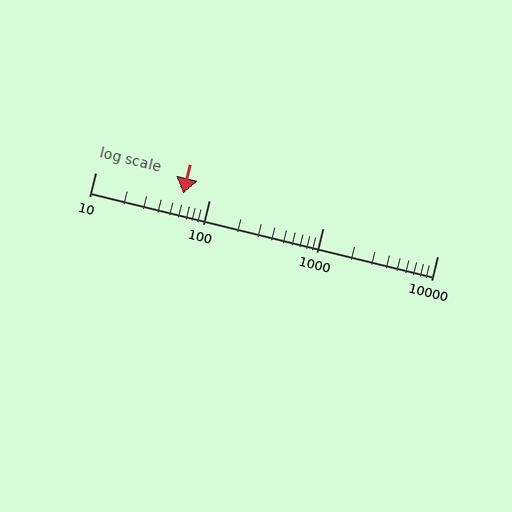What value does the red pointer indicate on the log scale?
The pointer indicates approximately 59.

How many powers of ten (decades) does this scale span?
The scale spans 3 decades, from 10 to 10000.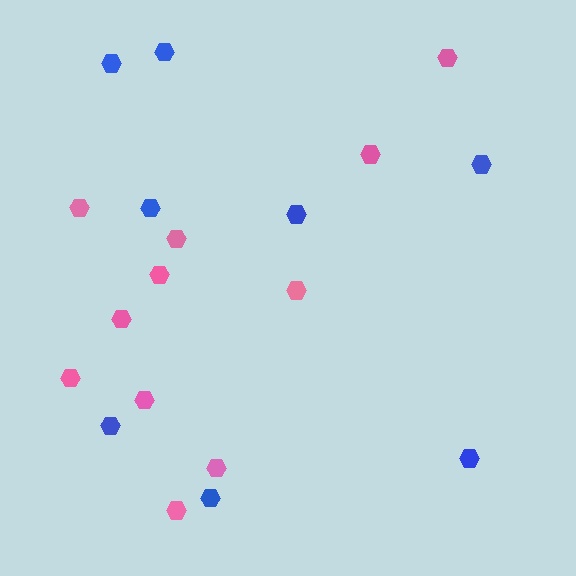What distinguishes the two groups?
There are 2 groups: one group of blue hexagons (8) and one group of pink hexagons (11).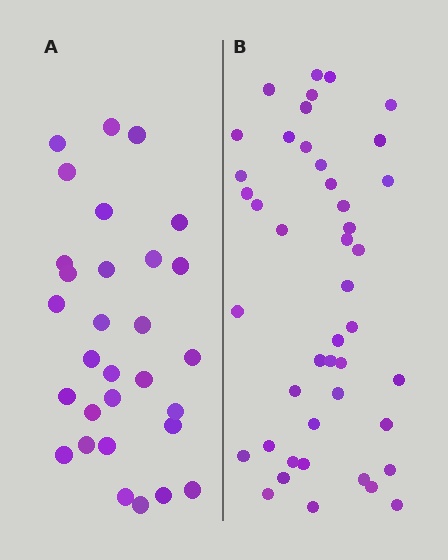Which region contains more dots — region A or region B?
Region B (the right region) has more dots.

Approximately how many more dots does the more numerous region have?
Region B has approximately 15 more dots than region A.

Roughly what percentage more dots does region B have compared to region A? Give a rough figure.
About 45% more.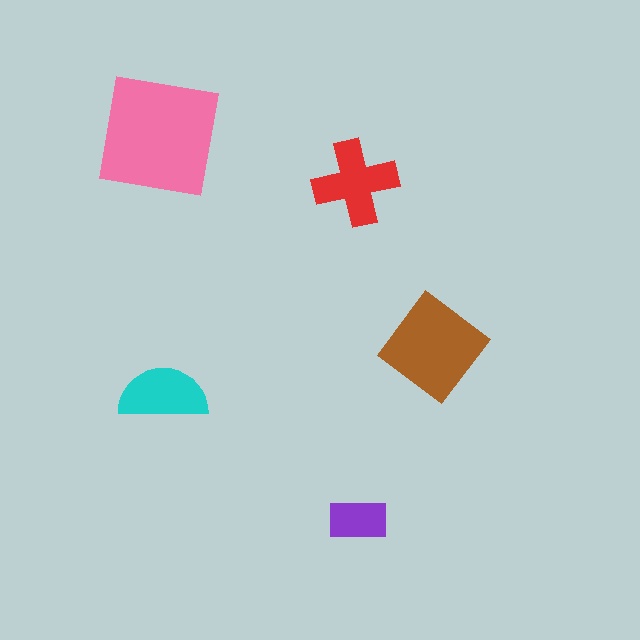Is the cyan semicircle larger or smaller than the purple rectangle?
Larger.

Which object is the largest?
The pink square.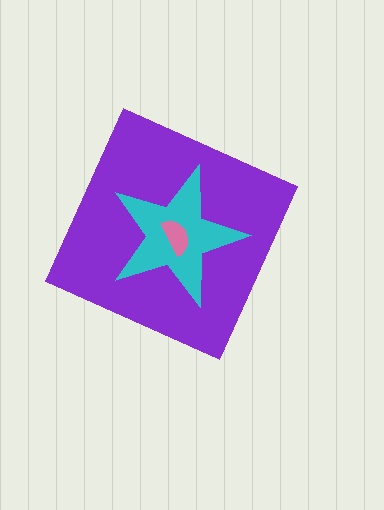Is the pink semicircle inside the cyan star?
Yes.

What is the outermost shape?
The purple diamond.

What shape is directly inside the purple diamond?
The cyan star.